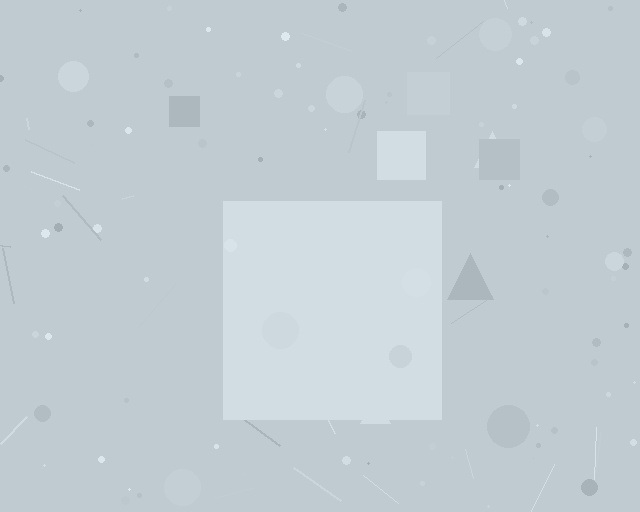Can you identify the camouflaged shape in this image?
The camouflaged shape is a square.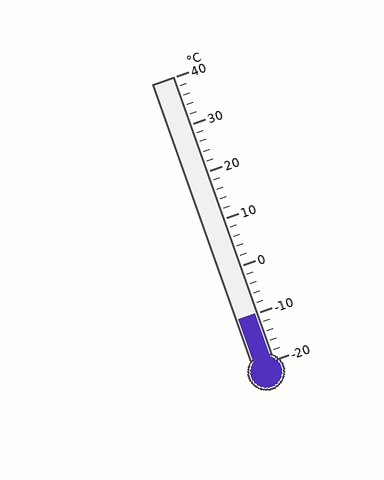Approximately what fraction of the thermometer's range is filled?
The thermometer is filled to approximately 15% of its range.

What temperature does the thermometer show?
The thermometer shows approximately -10°C.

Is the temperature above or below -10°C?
The temperature is at -10°C.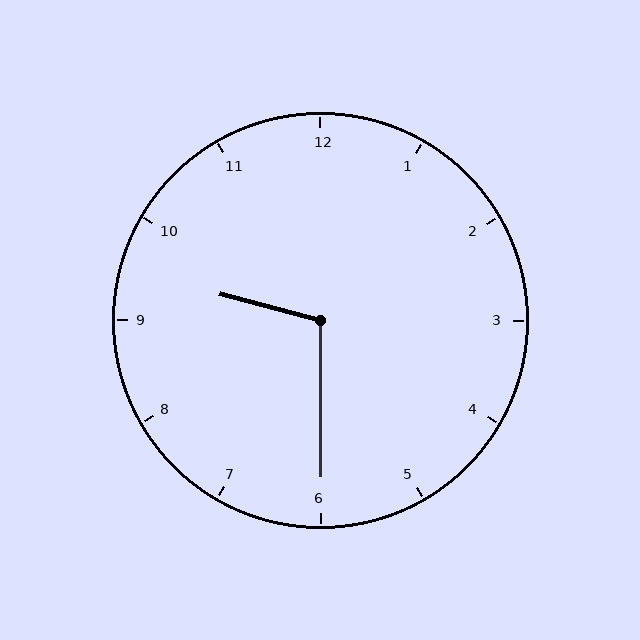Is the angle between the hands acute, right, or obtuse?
It is obtuse.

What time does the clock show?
9:30.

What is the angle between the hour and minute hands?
Approximately 105 degrees.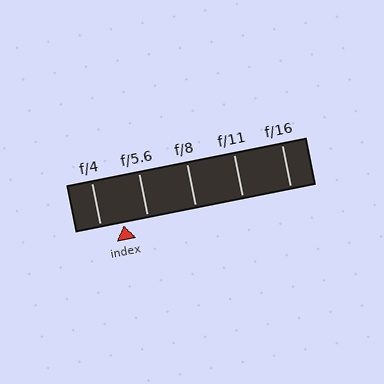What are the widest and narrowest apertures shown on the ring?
The widest aperture shown is f/4 and the narrowest is f/16.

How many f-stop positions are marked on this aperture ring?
There are 5 f-stop positions marked.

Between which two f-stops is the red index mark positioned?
The index mark is between f/4 and f/5.6.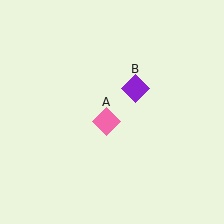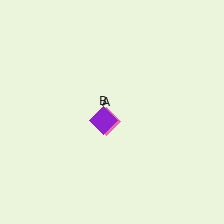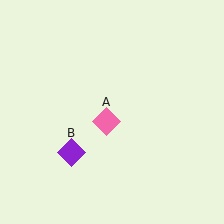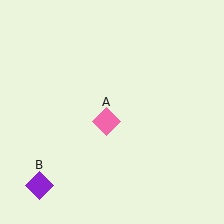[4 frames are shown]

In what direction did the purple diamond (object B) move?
The purple diamond (object B) moved down and to the left.